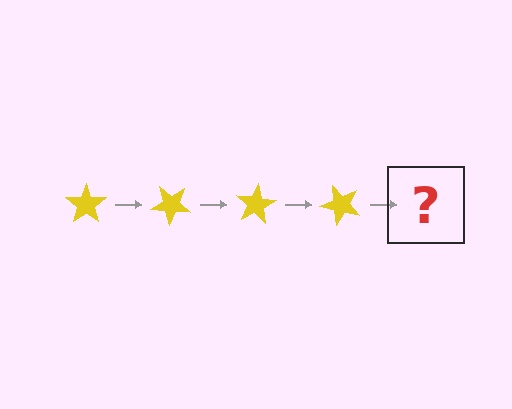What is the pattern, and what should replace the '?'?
The pattern is that the star rotates 40 degrees each step. The '?' should be a yellow star rotated 160 degrees.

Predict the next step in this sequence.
The next step is a yellow star rotated 160 degrees.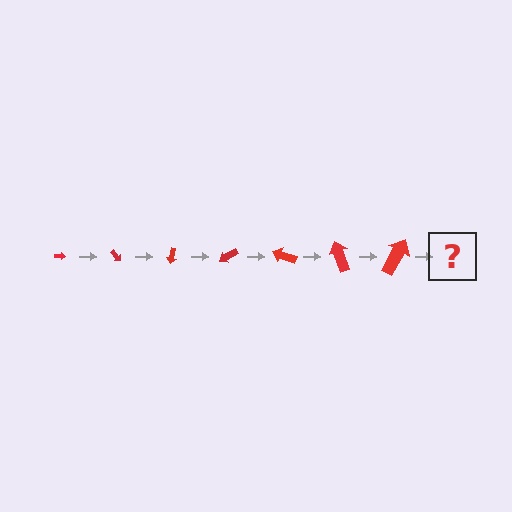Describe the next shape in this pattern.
It should be an arrow, larger than the previous one and rotated 350 degrees from the start.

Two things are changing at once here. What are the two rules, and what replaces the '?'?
The two rules are that the arrow grows larger each step and it rotates 50 degrees each step. The '?' should be an arrow, larger than the previous one and rotated 350 degrees from the start.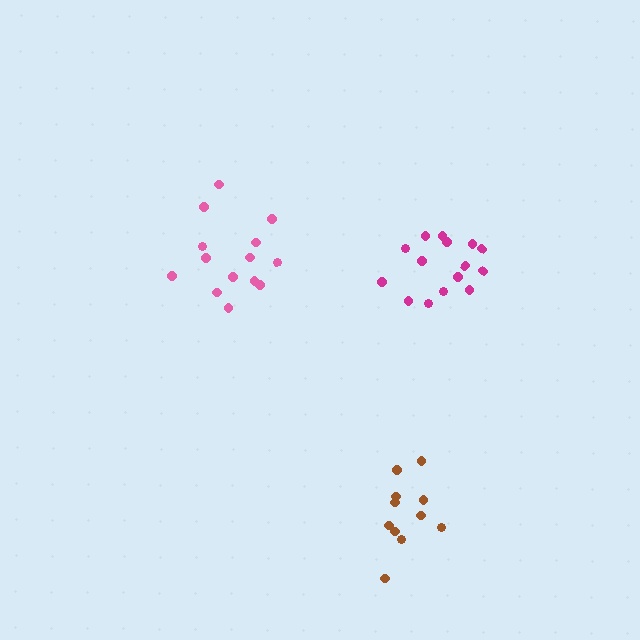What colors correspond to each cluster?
The clusters are colored: magenta, brown, pink.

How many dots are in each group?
Group 1: 15 dots, Group 2: 11 dots, Group 3: 14 dots (40 total).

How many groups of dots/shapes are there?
There are 3 groups.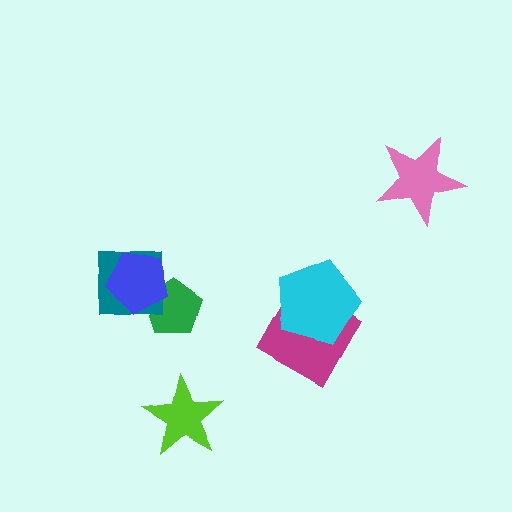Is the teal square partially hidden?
Yes, it is partially covered by another shape.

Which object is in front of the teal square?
The blue pentagon is in front of the teal square.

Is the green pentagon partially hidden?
Yes, it is partially covered by another shape.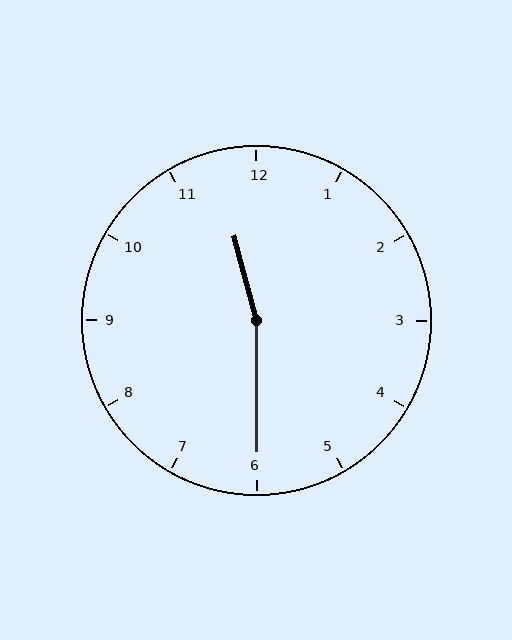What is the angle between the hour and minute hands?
Approximately 165 degrees.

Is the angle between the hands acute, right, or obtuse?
It is obtuse.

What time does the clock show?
11:30.